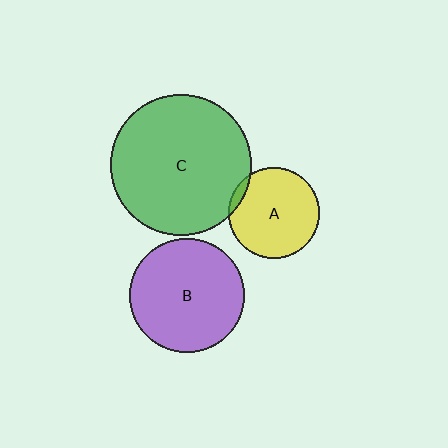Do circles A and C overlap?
Yes.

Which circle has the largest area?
Circle C (green).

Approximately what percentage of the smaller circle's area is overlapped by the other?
Approximately 5%.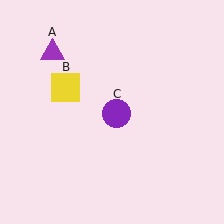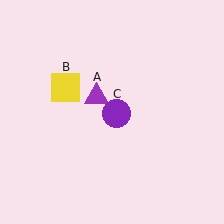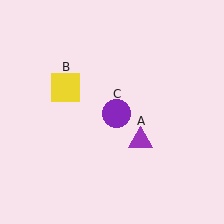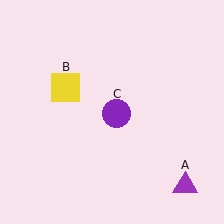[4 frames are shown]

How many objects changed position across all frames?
1 object changed position: purple triangle (object A).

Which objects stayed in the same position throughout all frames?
Yellow square (object B) and purple circle (object C) remained stationary.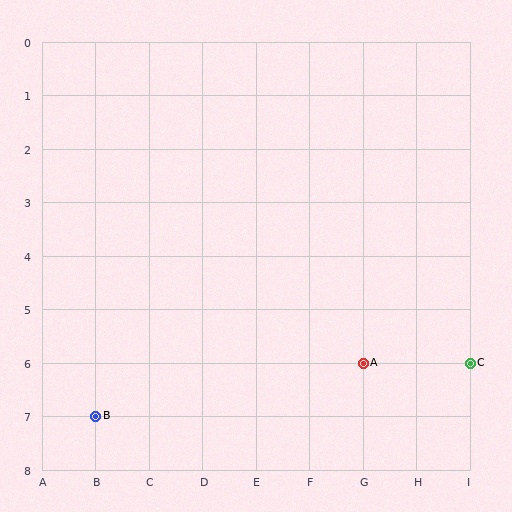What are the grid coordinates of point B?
Point B is at grid coordinates (B, 7).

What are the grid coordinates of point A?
Point A is at grid coordinates (G, 6).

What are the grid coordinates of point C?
Point C is at grid coordinates (I, 6).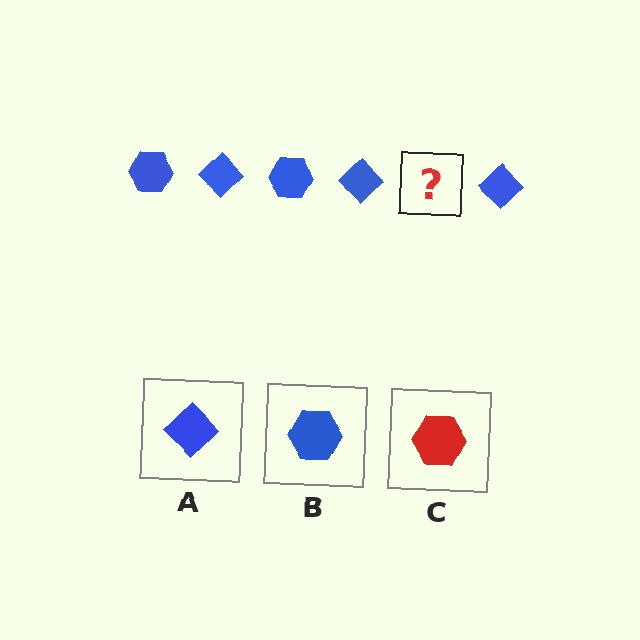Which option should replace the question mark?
Option B.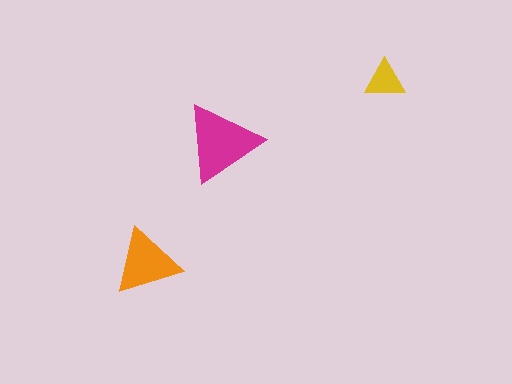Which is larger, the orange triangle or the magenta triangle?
The magenta one.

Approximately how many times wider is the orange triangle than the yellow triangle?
About 1.5 times wider.